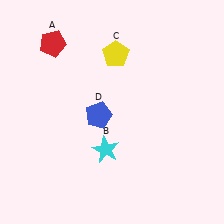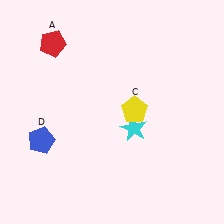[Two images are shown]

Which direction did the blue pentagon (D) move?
The blue pentagon (D) moved left.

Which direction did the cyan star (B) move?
The cyan star (B) moved right.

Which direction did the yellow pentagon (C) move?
The yellow pentagon (C) moved down.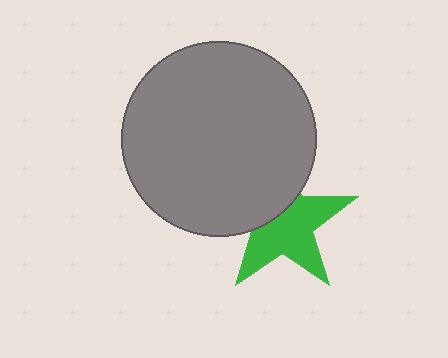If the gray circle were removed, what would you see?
You would see the complete green star.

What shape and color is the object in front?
The object in front is a gray circle.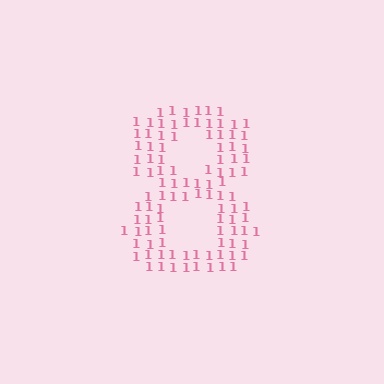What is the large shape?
The large shape is the digit 8.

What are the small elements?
The small elements are digit 1's.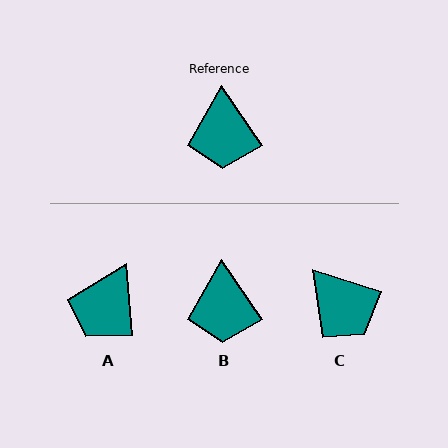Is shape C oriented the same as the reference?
No, it is off by about 38 degrees.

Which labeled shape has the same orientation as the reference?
B.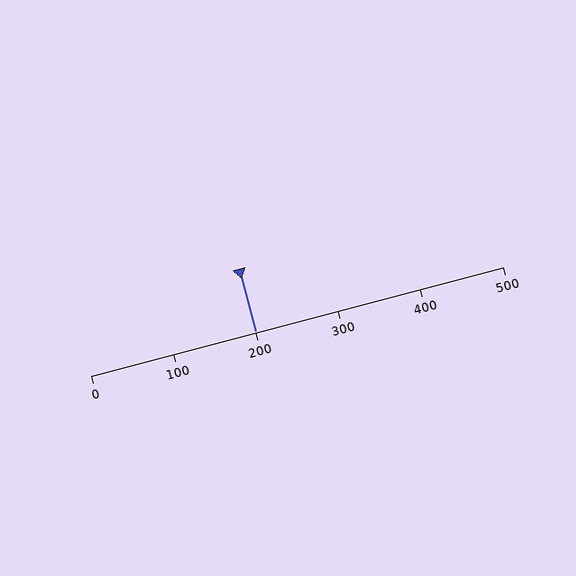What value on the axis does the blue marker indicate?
The marker indicates approximately 200.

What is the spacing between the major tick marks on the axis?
The major ticks are spaced 100 apart.